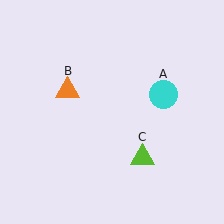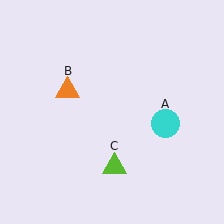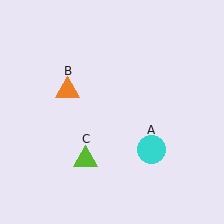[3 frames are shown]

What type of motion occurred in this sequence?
The cyan circle (object A), lime triangle (object C) rotated clockwise around the center of the scene.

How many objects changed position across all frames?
2 objects changed position: cyan circle (object A), lime triangle (object C).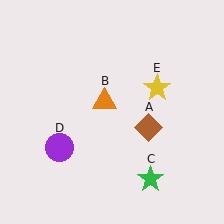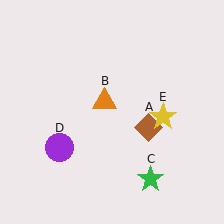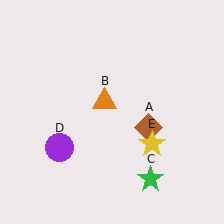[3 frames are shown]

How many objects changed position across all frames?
1 object changed position: yellow star (object E).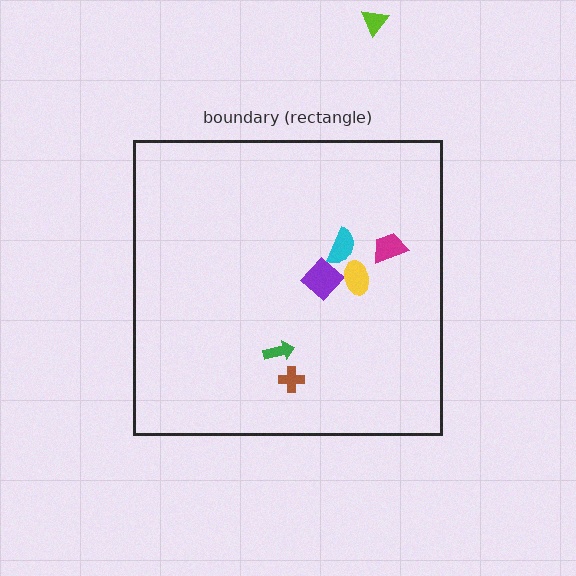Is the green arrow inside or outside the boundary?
Inside.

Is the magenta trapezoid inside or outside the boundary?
Inside.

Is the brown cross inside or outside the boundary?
Inside.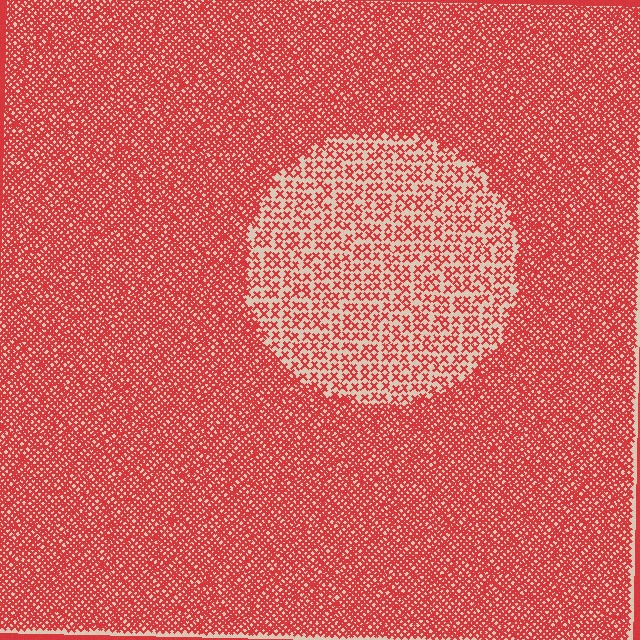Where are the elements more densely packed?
The elements are more densely packed outside the circle boundary.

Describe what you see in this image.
The image contains small red elements arranged at two different densities. A circle-shaped region is visible where the elements are less densely packed than the surrounding area.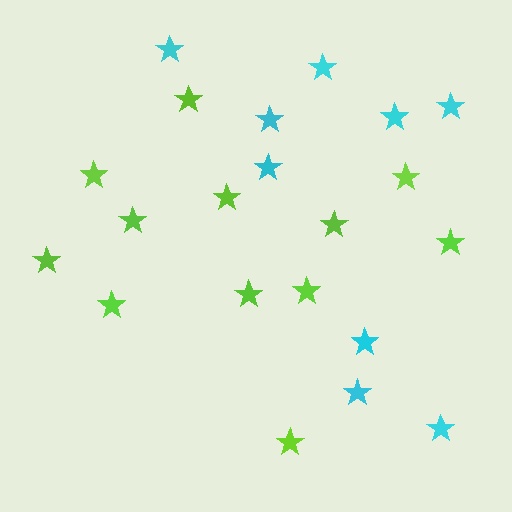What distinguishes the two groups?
There are 2 groups: one group of cyan stars (9) and one group of lime stars (12).